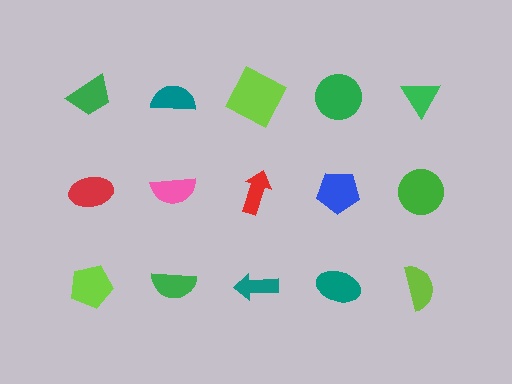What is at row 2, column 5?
A green circle.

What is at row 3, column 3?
A teal arrow.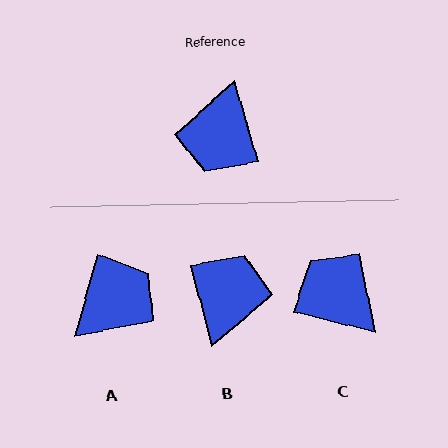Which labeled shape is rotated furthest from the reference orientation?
B, about 178 degrees away.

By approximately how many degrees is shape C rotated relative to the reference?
Approximately 120 degrees clockwise.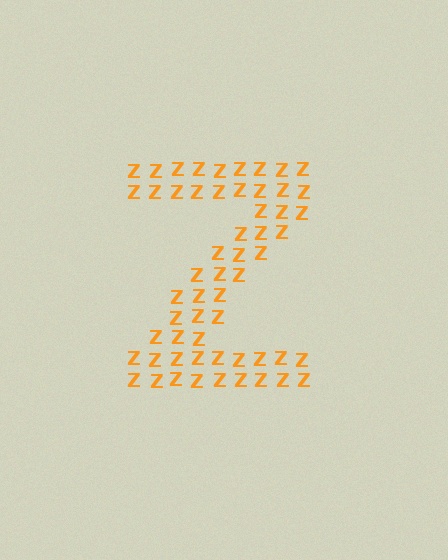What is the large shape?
The large shape is the letter Z.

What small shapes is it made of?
It is made of small letter Z's.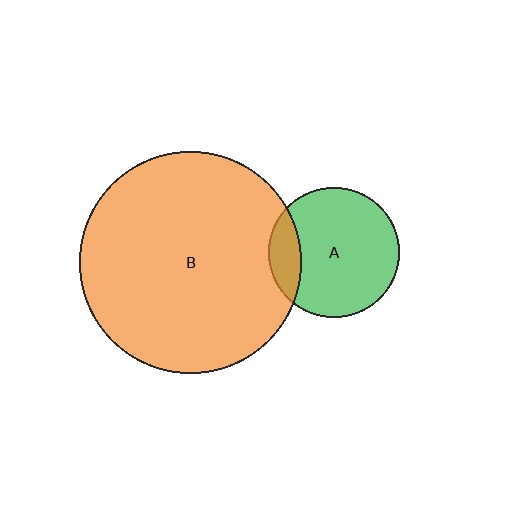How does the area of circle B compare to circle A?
Approximately 2.9 times.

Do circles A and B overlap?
Yes.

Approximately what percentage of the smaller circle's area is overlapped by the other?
Approximately 15%.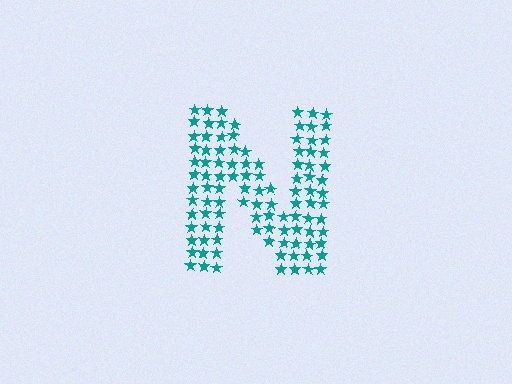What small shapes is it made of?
It is made of small stars.